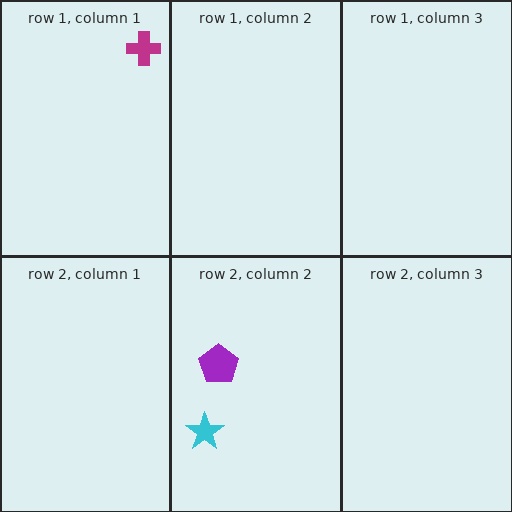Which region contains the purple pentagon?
The row 2, column 2 region.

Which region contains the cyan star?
The row 2, column 2 region.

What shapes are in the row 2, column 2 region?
The purple pentagon, the cyan star.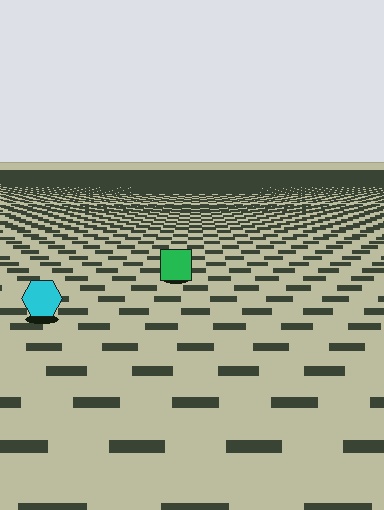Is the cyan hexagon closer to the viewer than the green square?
Yes. The cyan hexagon is closer — you can tell from the texture gradient: the ground texture is coarser near it.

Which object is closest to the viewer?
The cyan hexagon is closest. The texture marks near it are larger and more spread out.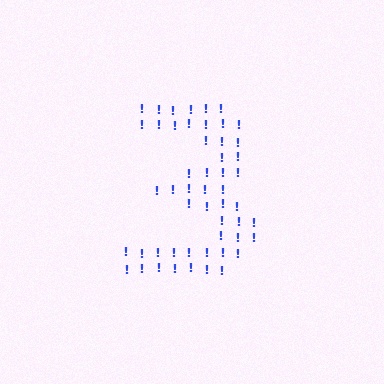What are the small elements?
The small elements are exclamation marks.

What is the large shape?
The large shape is the digit 3.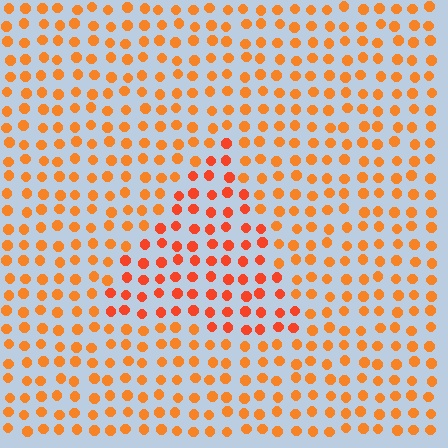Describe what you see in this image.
The image is filled with small orange elements in a uniform arrangement. A triangle-shaped region is visible where the elements are tinted to a slightly different hue, forming a subtle color boundary.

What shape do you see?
I see a triangle.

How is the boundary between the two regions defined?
The boundary is defined purely by a slight shift in hue (about 19 degrees). Spacing, size, and orientation are identical on both sides.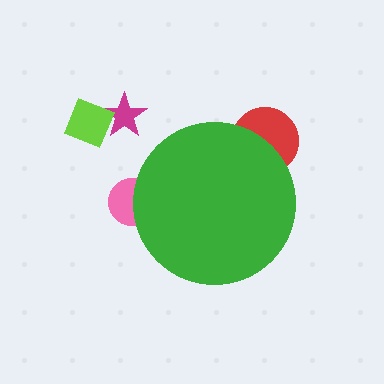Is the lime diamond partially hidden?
No, the lime diamond is fully visible.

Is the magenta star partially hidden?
No, the magenta star is fully visible.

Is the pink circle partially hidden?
Yes, the pink circle is partially hidden behind the green circle.